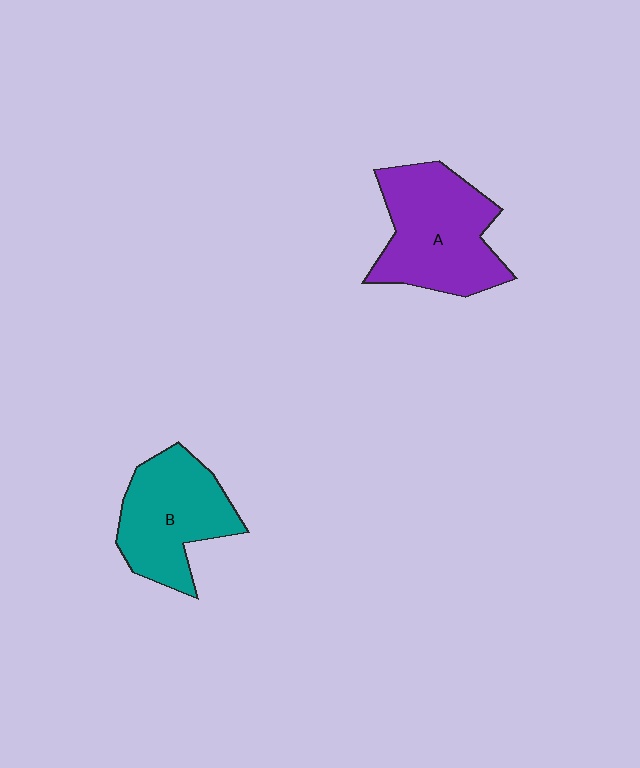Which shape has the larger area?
Shape A (purple).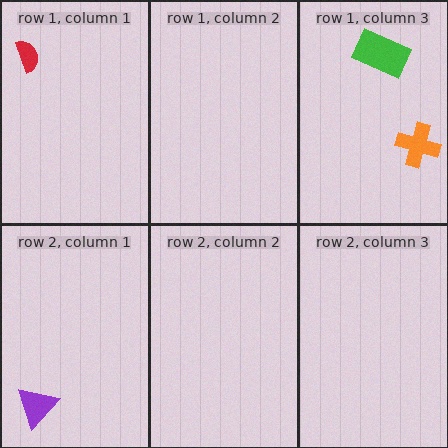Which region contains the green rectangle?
The row 1, column 3 region.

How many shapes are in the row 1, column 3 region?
2.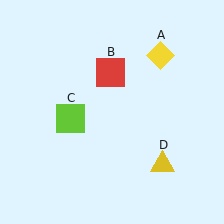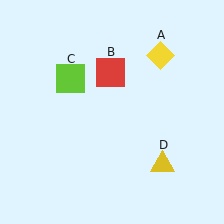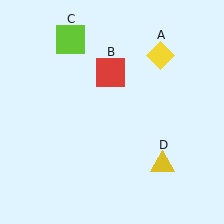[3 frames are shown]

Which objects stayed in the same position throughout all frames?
Yellow diamond (object A) and red square (object B) and yellow triangle (object D) remained stationary.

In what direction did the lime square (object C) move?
The lime square (object C) moved up.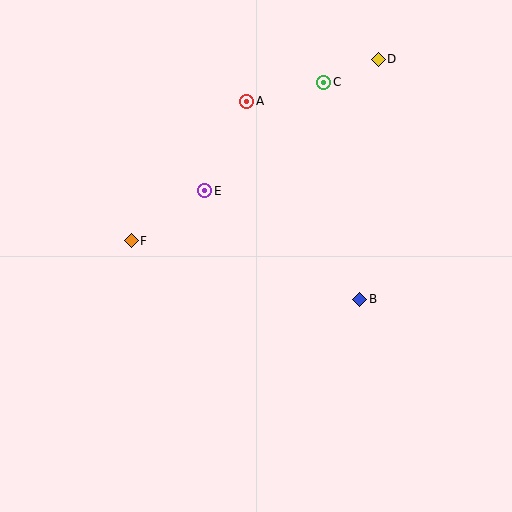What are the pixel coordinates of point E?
Point E is at (205, 191).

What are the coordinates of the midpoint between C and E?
The midpoint between C and E is at (264, 136).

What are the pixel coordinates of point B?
Point B is at (360, 299).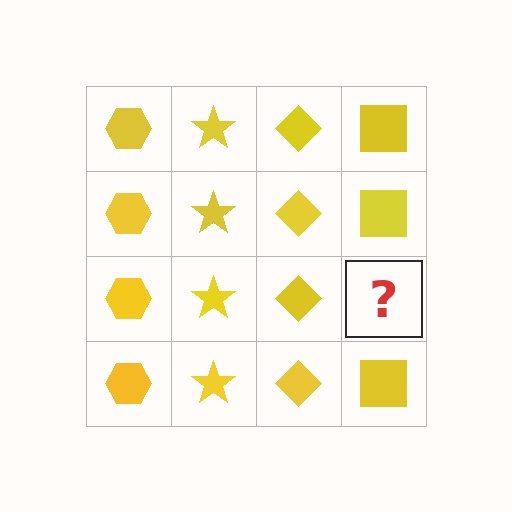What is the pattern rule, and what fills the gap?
The rule is that each column has a consistent shape. The gap should be filled with a yellow square.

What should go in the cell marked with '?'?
The missing cell should contain a yellow square.